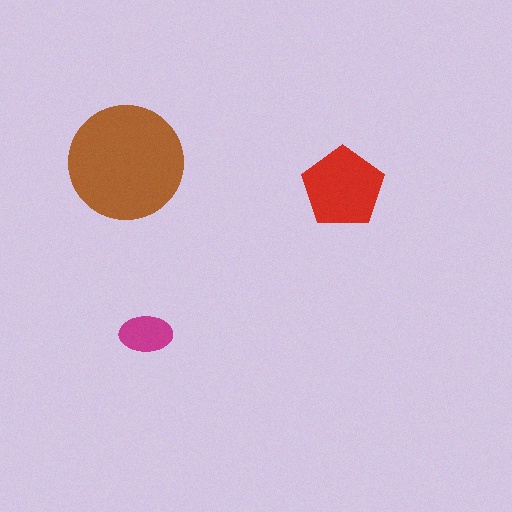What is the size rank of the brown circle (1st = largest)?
1st.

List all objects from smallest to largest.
The magenta ellipse, the red pentagon, the brown circle.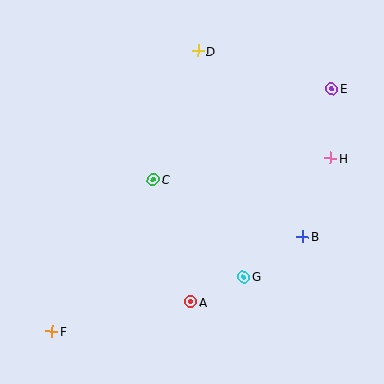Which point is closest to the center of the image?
Point C at (153, 179) is closest to the center.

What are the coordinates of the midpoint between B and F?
The midpoint between B and F is at (177, 284).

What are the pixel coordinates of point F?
Point F is at (52, 331).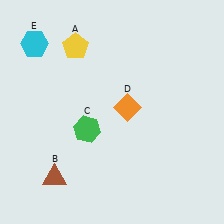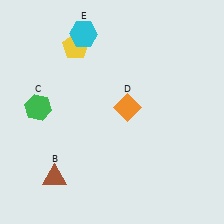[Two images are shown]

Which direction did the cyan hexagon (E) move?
The cyan hexagon (E) moved right.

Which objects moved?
The objects that moved are: the green hexagon (C), the cyan hexagon (E).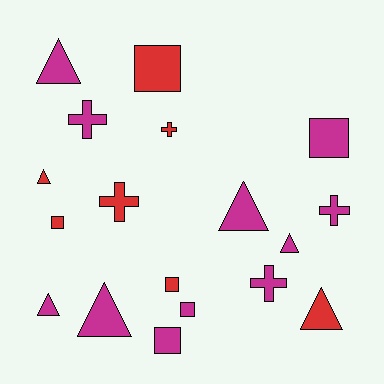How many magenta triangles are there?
There are 5 magenta triangles.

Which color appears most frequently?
Magenta, with 11 objects.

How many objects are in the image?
There are 18 objects.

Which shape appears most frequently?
Triangle, with 7 objects.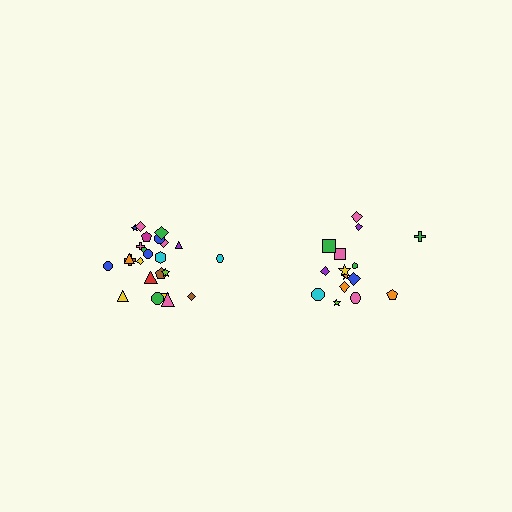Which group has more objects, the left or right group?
The left group.